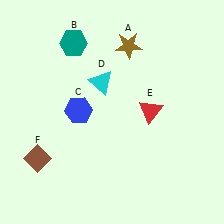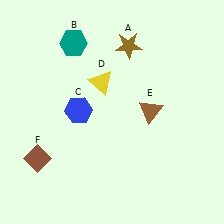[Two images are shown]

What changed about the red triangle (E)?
In Image 1, E is red. In Image 2, it changed to brown.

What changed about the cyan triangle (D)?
In Image 1, D is cyan. In Image 2, it changed to yellow.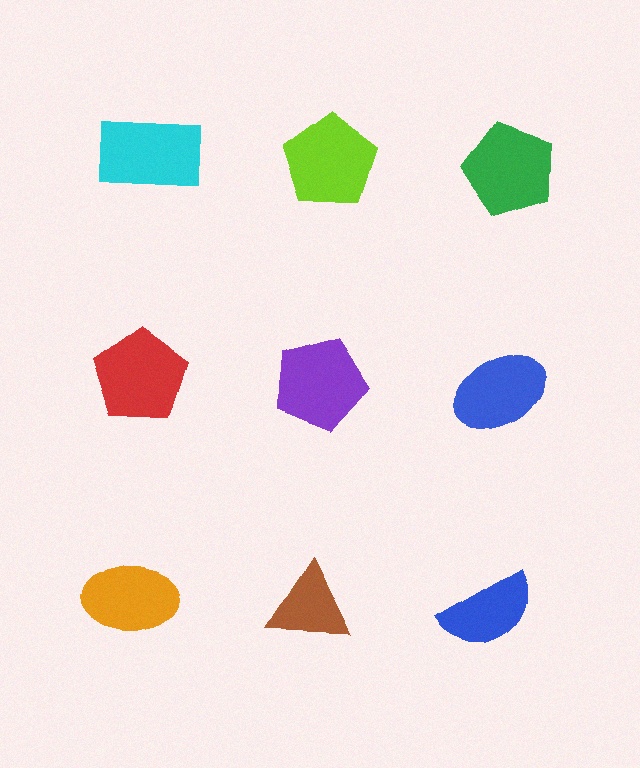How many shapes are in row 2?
3 shapes.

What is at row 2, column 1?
A red pentagon.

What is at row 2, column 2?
A purple pentagon.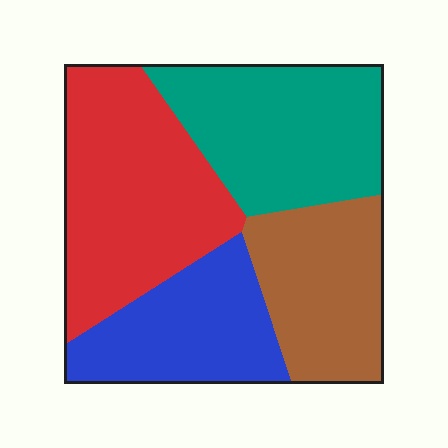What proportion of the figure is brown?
Brown covers around 20% of the figure.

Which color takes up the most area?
Red, at roughly 30%.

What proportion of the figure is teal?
Teal takes up about one quarter (1/4) of the figure.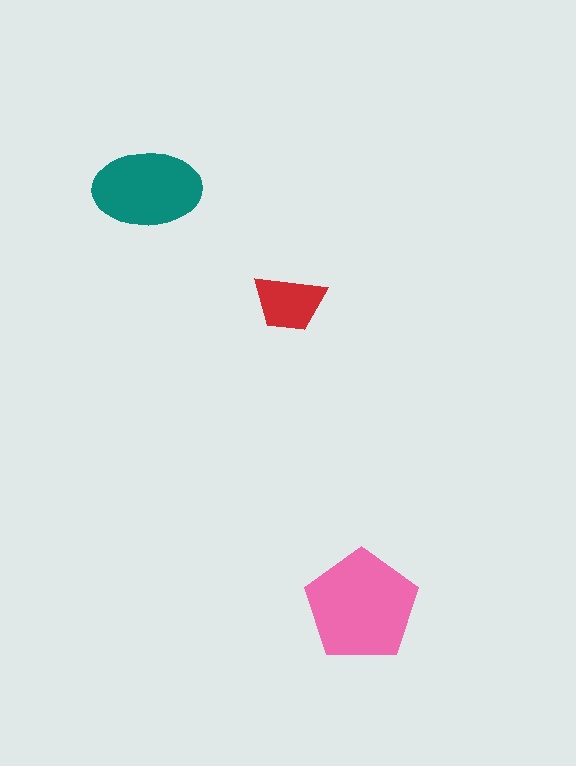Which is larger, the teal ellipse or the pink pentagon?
The pink pentagon.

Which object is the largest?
The pink pentagon.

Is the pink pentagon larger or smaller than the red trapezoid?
Larger.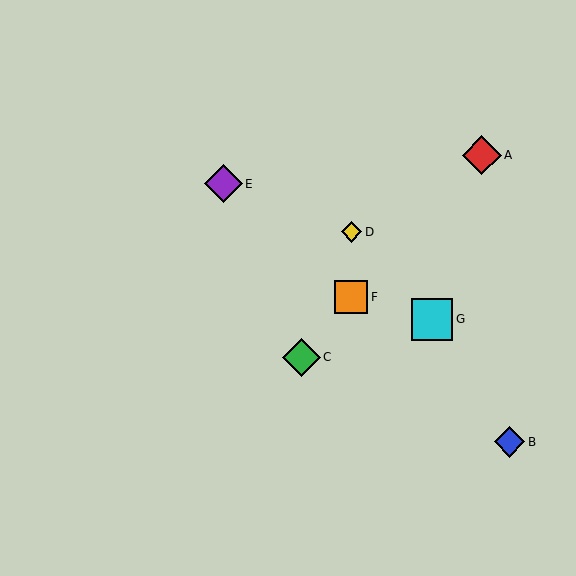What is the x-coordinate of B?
Object B is at x≈510.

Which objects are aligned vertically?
Objects D, F are aligned vertically.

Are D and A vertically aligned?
No, D is at x≈351 and A is at x≈482.